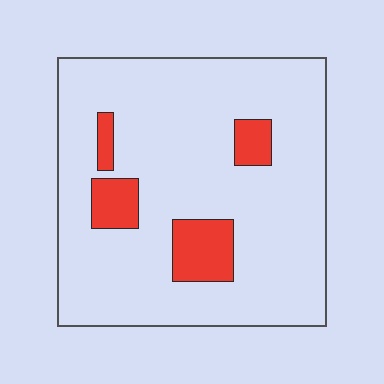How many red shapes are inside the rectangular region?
4.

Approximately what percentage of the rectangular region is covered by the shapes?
Approximately 15%.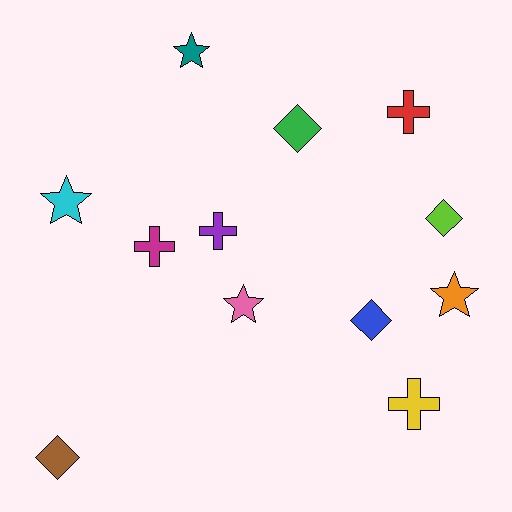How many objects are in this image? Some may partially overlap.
There are 12 objects.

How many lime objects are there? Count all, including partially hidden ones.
There is 1 lime object.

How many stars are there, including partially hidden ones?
There are 4 stars.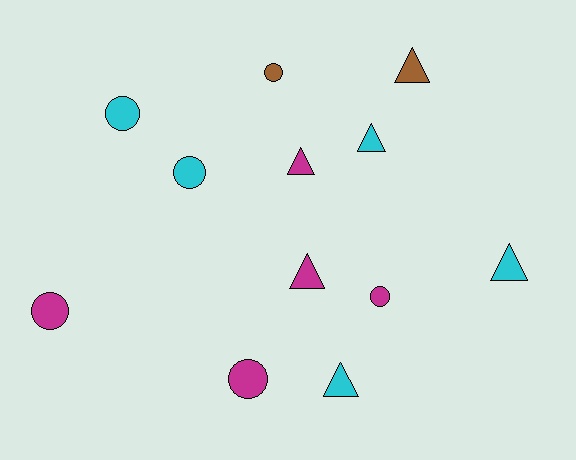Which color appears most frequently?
Cyan, with 5 objects.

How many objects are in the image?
There are 12 objects.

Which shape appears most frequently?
Triangle, with 6 objects.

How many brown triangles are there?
There is 1 brown triangle.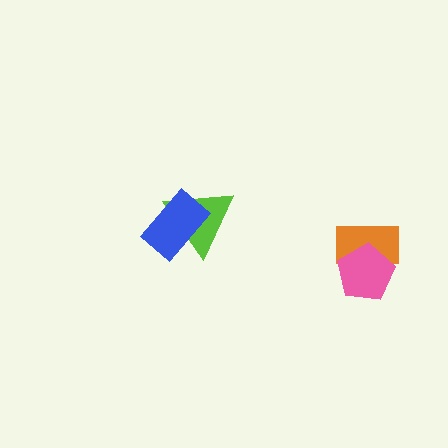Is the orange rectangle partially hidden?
Yes, it is partially covered by another shape.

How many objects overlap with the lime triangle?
1 object overlaps with the lime triangle.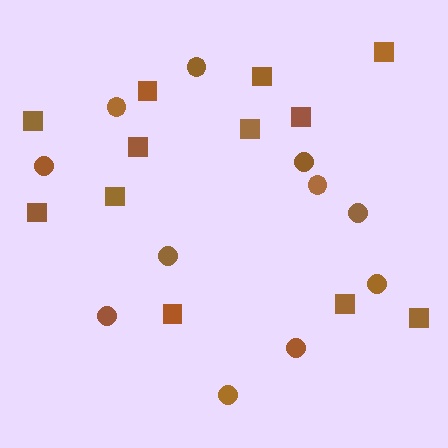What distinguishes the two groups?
There are 2 groups: one group of squares (12) and one group of circles (11).